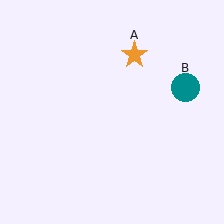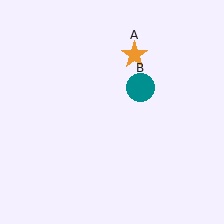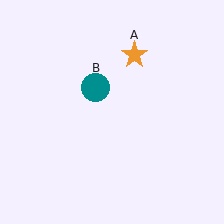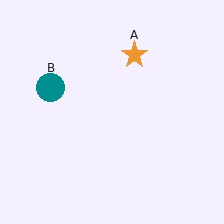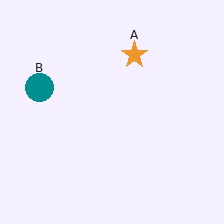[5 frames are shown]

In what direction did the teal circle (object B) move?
The teal circle (object B) moved left.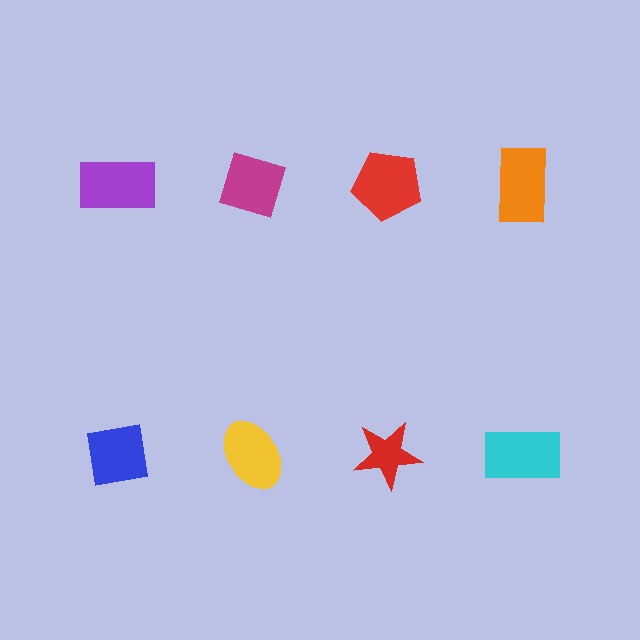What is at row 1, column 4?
An orange rectangle.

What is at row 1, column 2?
A magenta diamond.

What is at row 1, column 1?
A purple rectangle.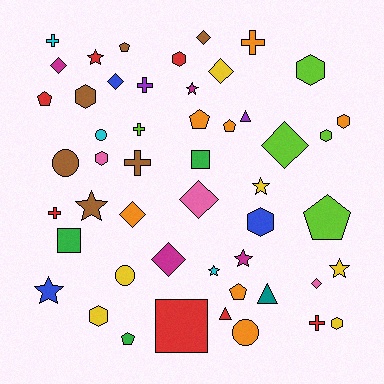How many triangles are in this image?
There are 3 triangles.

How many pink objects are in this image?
There are 3 pink objects.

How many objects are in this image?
There are 50 objects.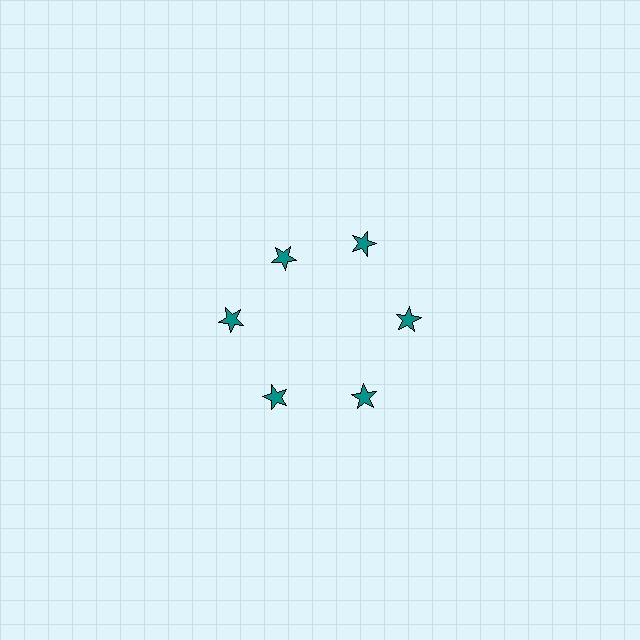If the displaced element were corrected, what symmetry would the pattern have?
It would have 6-fold rotational symmetry — the pattern would map onto itself every 60 degrees.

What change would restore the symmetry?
The symmetry would be restored by moving it outward, back onto the ring so that all 6 stars sit at equal angles and equal distance from the center.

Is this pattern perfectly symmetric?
No. The 6 teal stars are arranged in a ring, but one element near the 11 o'clock position is pulled inward toward the center, breaking the 6-fold rotational symmetry.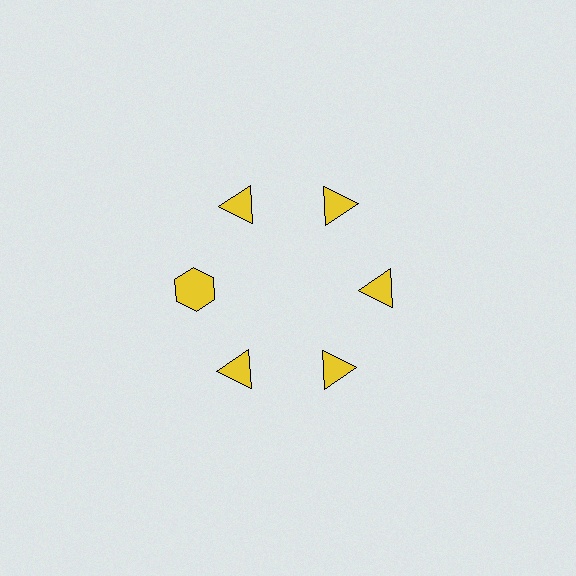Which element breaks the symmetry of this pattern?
The yellow hexagon at roughly the 9 o'clock position breaks the symmetry. All other shapes are yellow triangles.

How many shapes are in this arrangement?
There are 6 shapes arranged in a ring pattern.